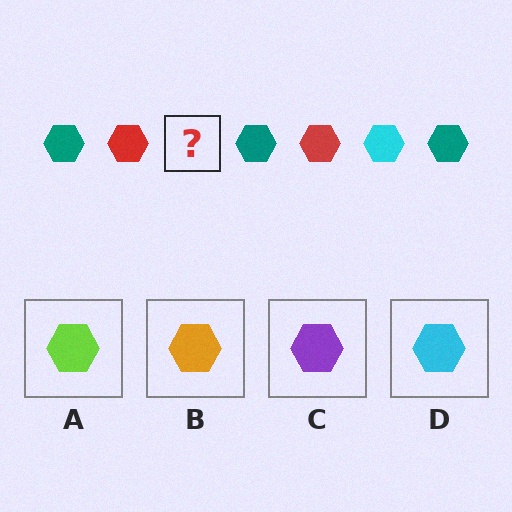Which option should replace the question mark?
Option D.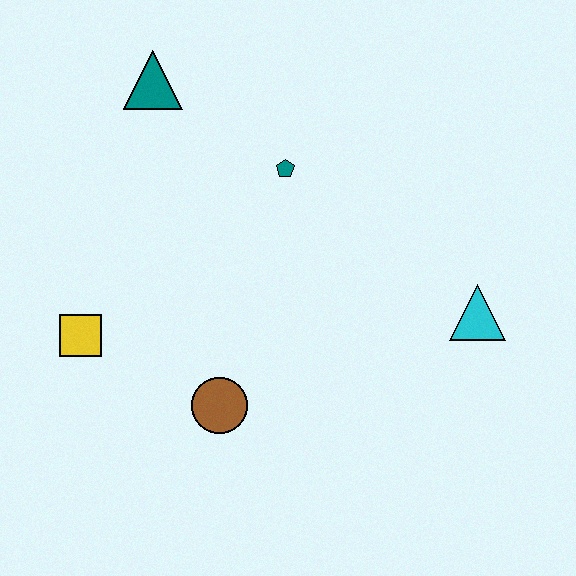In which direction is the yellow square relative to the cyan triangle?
The yellow square is to the left of the cyan triangle.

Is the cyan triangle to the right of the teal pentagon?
Yes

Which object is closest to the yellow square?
The brown circle is closest to the yellow square.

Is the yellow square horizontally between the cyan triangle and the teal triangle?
No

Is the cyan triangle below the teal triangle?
Yes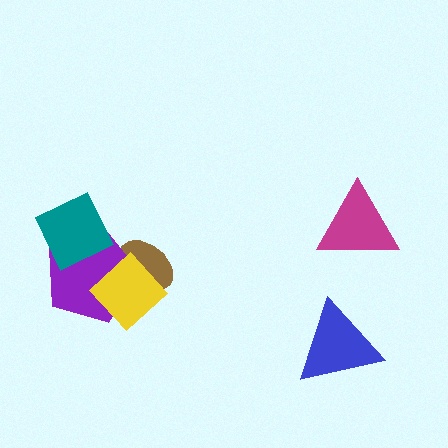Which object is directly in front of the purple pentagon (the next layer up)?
The yellow diamond is directly in front of the purple pentagon.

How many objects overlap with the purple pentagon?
3 objects overlap with the purple pentagon.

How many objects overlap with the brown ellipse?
2 objects overlap with the brown ellipse.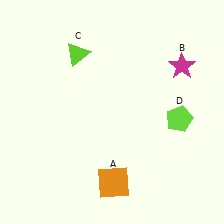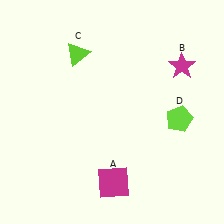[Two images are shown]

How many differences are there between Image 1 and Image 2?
There is 1 difference between the two images.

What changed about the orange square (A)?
In Image 1, A is orange. In Image 2, it changed to magenta.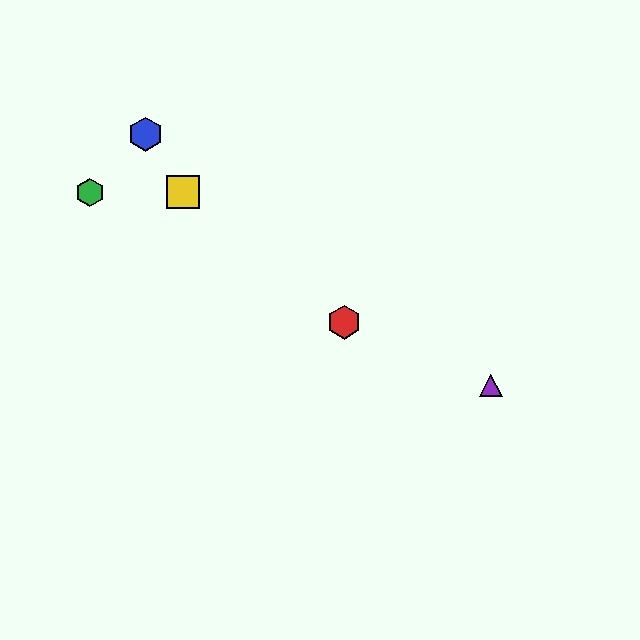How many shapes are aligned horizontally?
2 shapes (the green hexagon, the yellow square) are aligned horizontally.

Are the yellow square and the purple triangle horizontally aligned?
No, the yellow square is at y≈192 and the purple triangle is at y≈386.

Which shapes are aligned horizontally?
The green hexagon, the yellow square are aligned horizontally.